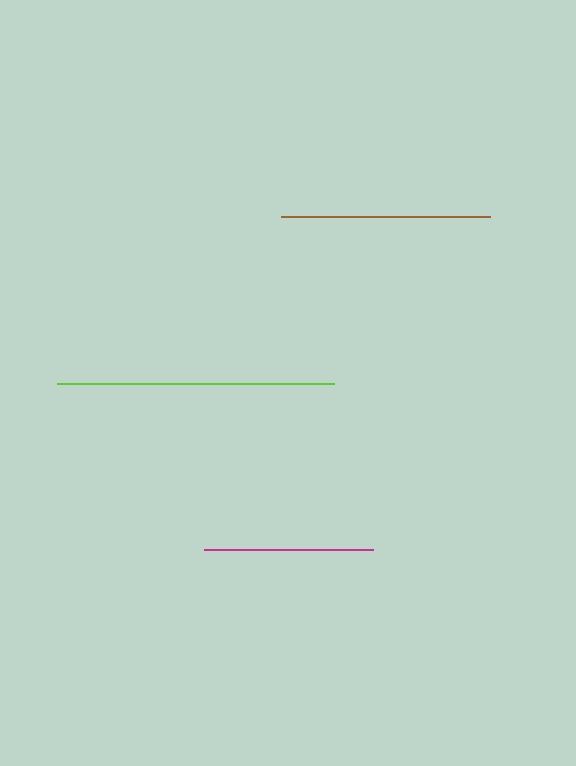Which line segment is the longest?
The lime line is the longest at approximately 277 pixels.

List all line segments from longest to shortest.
From longest to shortest: lime, brown, magenta.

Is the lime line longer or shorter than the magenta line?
The lime line is longer than the magenta line.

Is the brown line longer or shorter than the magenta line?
The brown line is longer than the magenta line.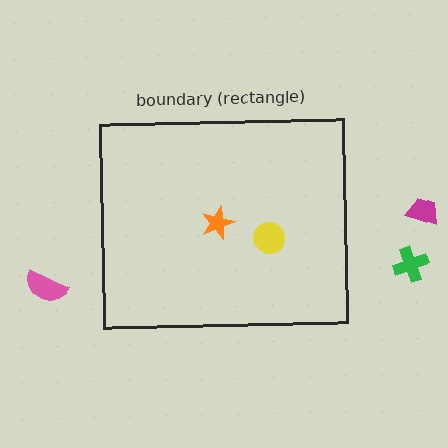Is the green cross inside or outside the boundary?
Outside.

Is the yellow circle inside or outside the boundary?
Inside.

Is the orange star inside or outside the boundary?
Inside.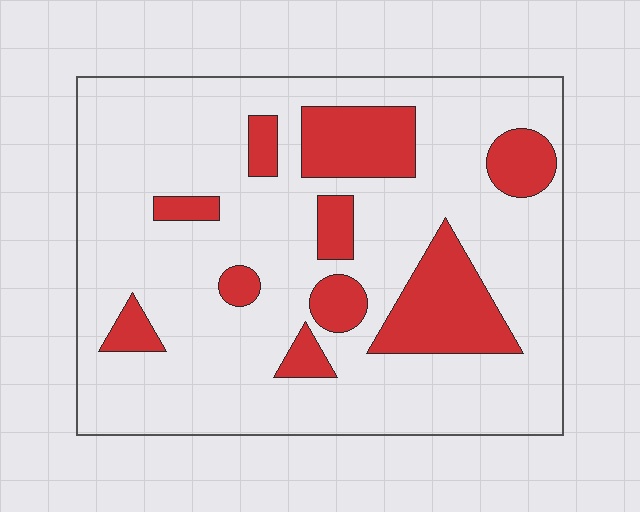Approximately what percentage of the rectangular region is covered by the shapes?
Approximately 20%.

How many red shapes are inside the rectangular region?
10.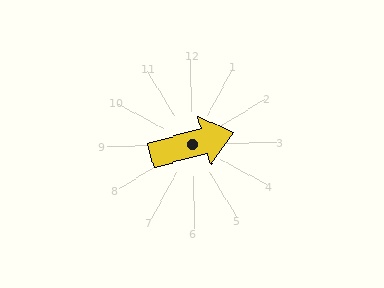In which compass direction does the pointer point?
East.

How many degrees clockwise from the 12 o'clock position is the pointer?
Approximately 76 degrees.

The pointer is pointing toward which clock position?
Roughly 3 o'clock.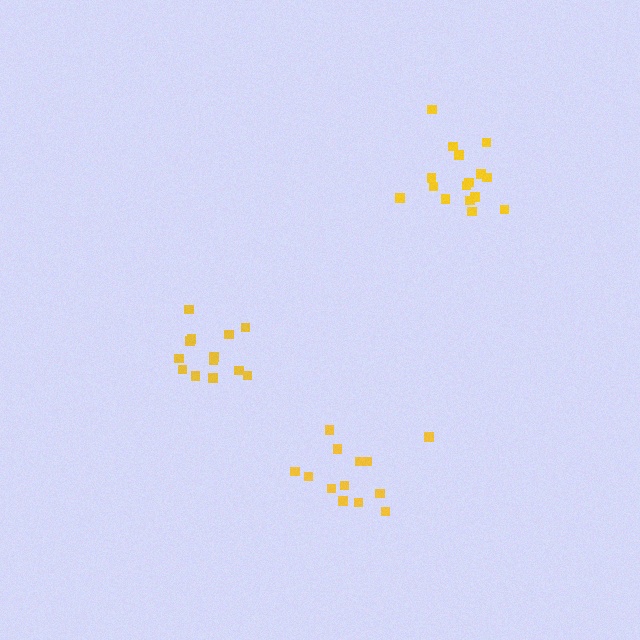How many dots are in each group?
Group 1: 16 dots, Group 2: 13 dots, Group 3: 14 dots (43 total).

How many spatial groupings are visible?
There are 3 spatial groupings.